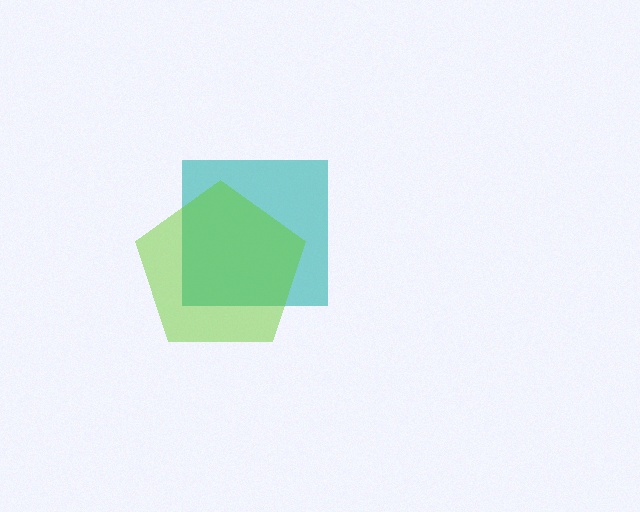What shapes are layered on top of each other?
The layered shapes are: a teal square, a lime pentagon.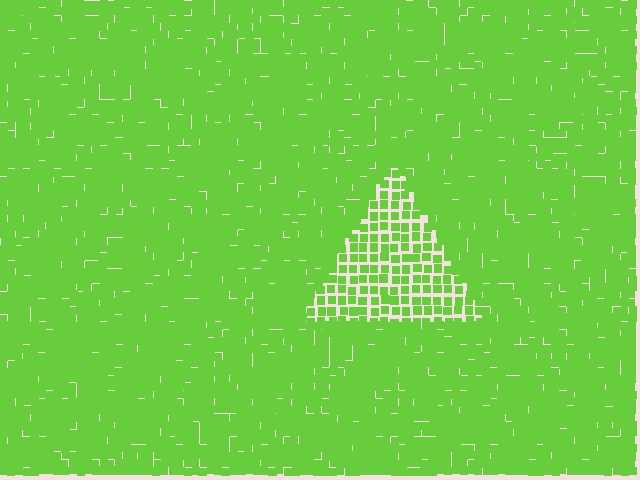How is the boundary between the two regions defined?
The boundary is defined by a change in element density (approximately 1.9x ratio). All elements are the same color, size, and shape.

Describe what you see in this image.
The image contains small lime elements arranged at two different densities. A triangle-shaped region is visible where the elements are less densely packed than the surrounding area.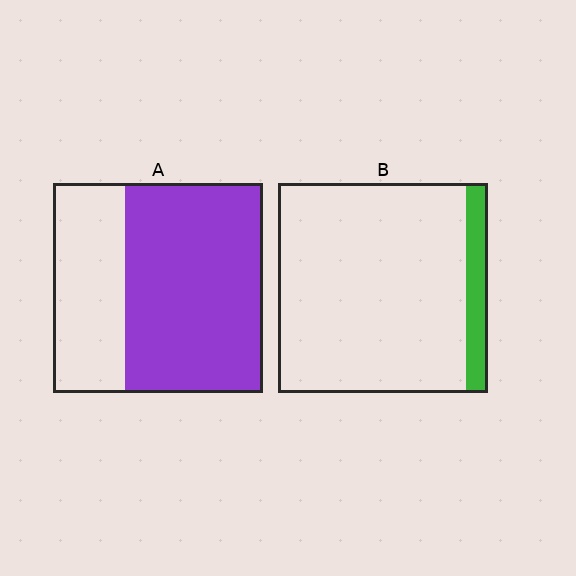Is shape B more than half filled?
No.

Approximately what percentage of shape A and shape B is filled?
A is approximately 65% and B is approximately 10%.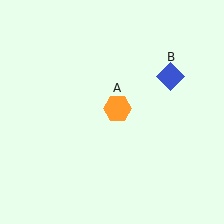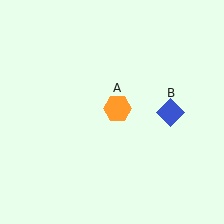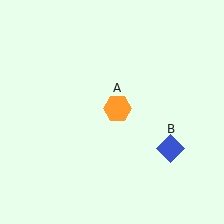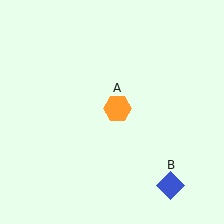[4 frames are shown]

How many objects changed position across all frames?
1 object changed position: blue diamond (object B).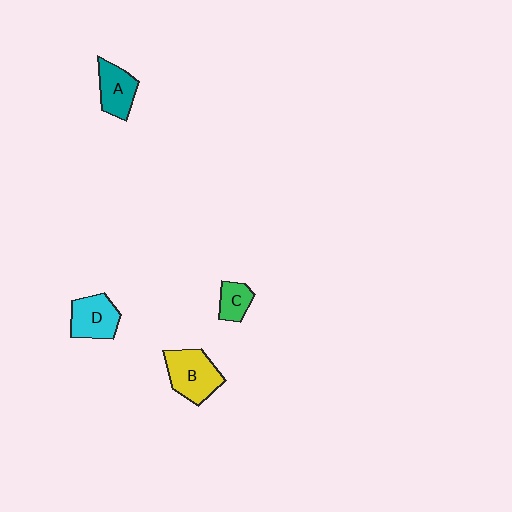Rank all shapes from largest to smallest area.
From largest to smallest: B (yellow), D (cyan), A (teal), C (green).